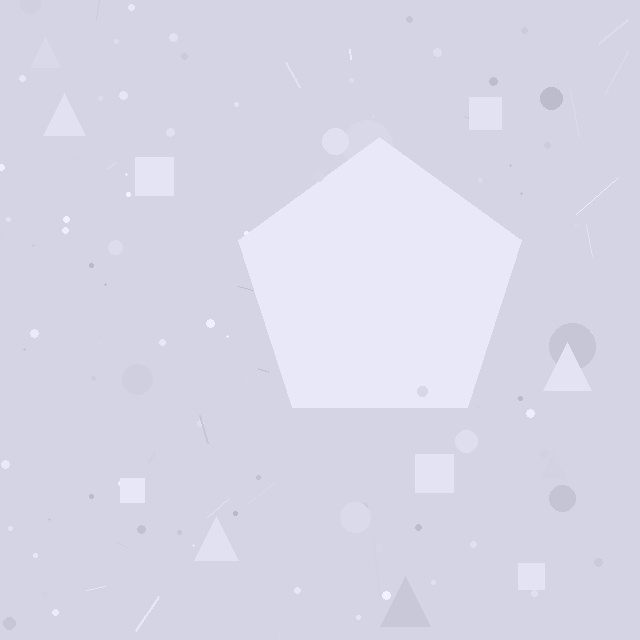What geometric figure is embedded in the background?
A pentagon is embedded in the background.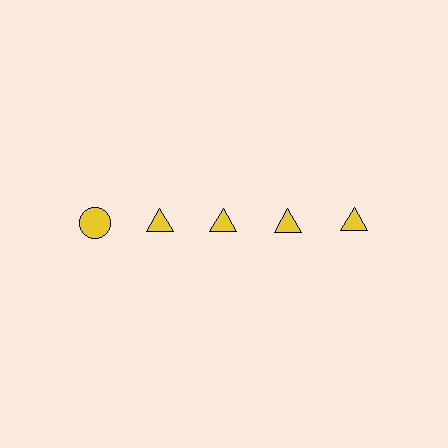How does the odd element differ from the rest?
It has a different shape: circle instead of triangle.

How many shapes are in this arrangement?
There are 5 shapes arranged in a grid pattern.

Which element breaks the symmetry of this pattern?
The yellow circle in the top row, leftmost column breaks the symmetry. All other shapes are yellow triangles.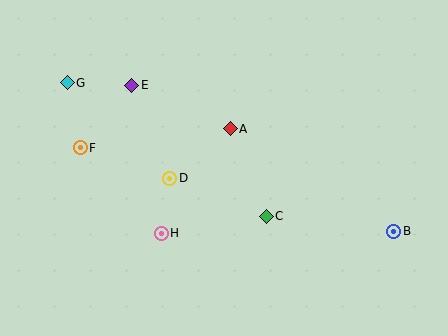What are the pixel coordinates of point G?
Point G is at (67, 83).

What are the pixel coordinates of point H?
Point H is at (161, 233).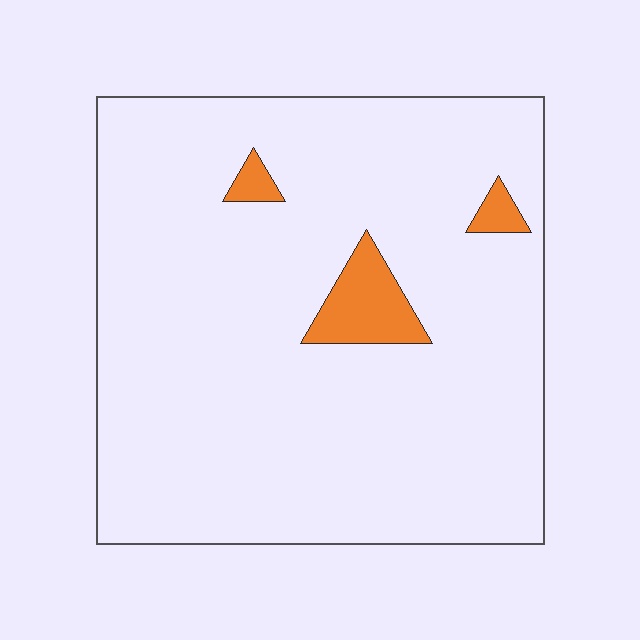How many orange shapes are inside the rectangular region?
3.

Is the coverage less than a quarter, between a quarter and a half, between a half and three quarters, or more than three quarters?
Less than a quarter.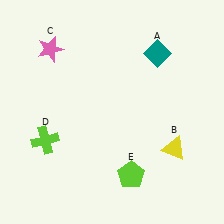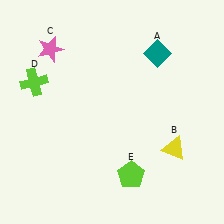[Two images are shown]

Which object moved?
The lime cross (D) moved up.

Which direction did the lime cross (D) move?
The lime cross (D) moved up.